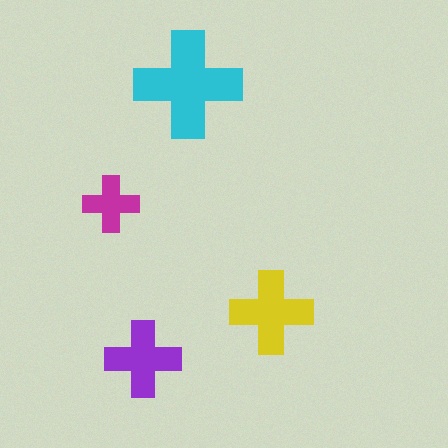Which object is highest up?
The cyan cross is topmost.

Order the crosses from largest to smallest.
the cyan one, the yellow one, the purple one, the magenta one.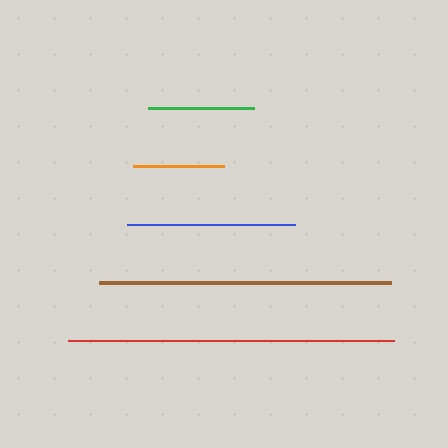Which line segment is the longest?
The red line is the longest at approximately 326 pixels.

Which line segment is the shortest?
The orange line is the shortest at approximately 91 pixels.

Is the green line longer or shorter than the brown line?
The brown line is longer than the green line.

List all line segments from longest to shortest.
From longest to shortest: red, brown, blue, green, orange.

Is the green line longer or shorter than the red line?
The red line is longer than the green line.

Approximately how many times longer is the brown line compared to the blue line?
The brown line is approximately 1.7 times the length of the blue line.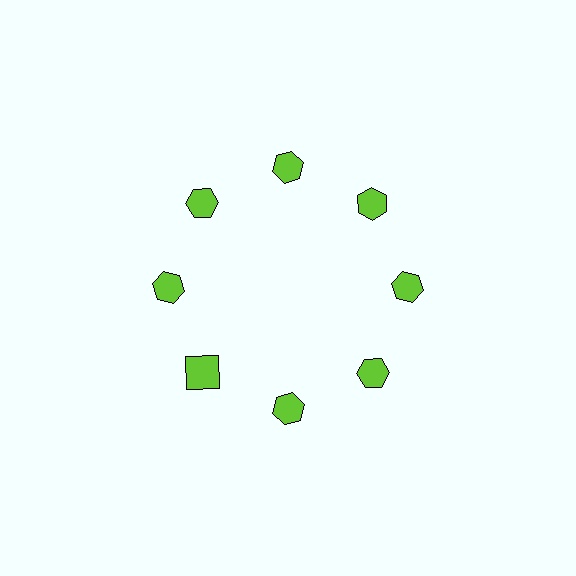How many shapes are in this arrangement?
There are 8 shapes arranged in a ring pattern.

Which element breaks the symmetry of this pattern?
The lime square at roughly the 8 o'clock position breaks the symmetry. All other shapes are lime hexagons.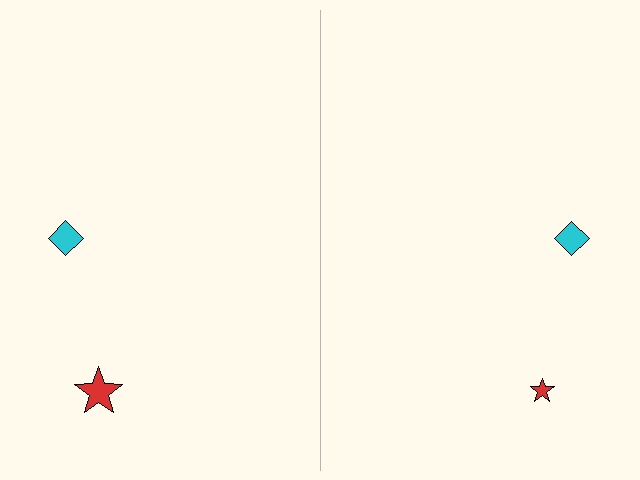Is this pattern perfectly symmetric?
No, the pattern is not perfectly symmetric. The red star on the right side has a different size than its mirror counterpart.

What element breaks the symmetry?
The red star on the right side has a different size than its mirror counterpart.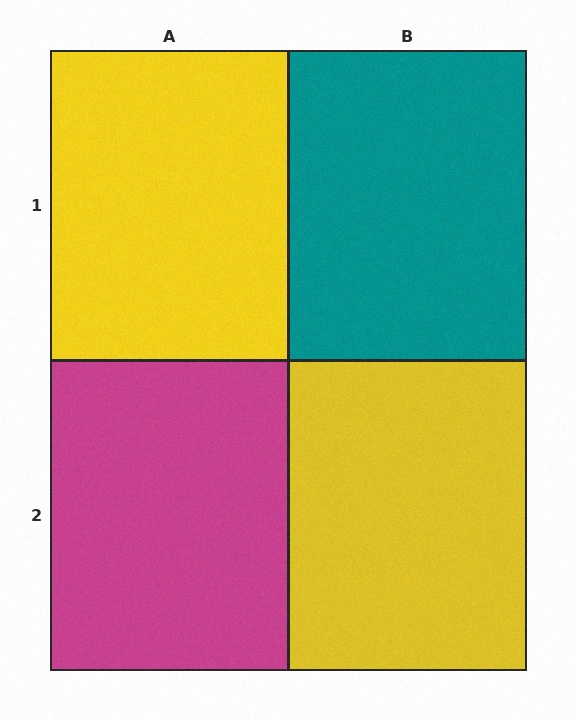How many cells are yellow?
2 cells are yellow.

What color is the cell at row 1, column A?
Yellow.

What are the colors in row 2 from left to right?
Magenta, yellow.